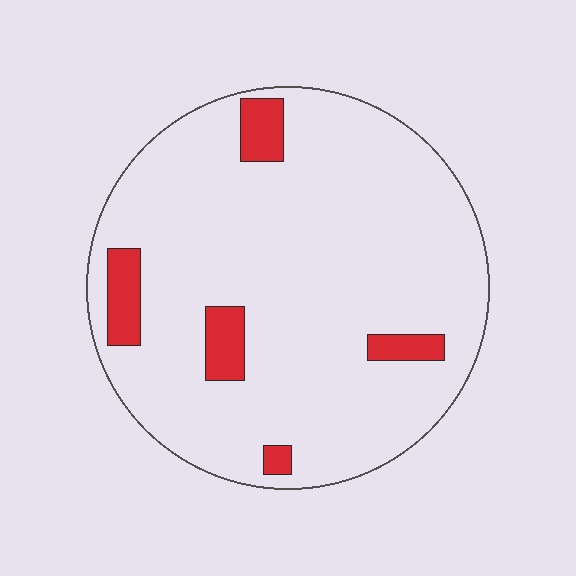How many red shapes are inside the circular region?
5.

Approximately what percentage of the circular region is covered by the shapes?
Approximately 10%.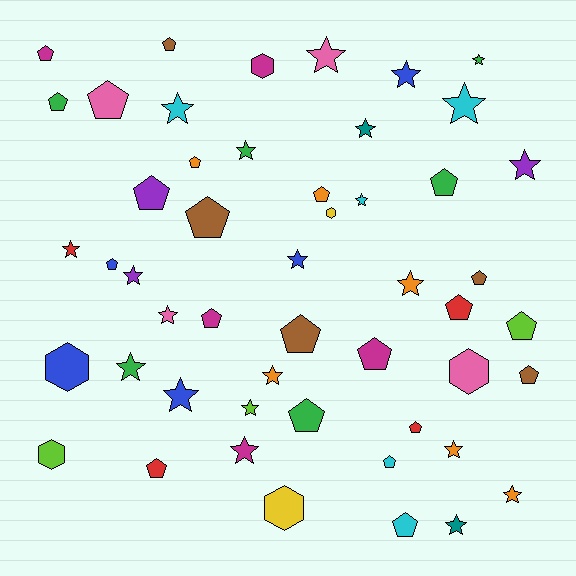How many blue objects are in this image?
There are 5 blue objects.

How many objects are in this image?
There are 50 objects.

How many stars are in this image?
There are 22 stars.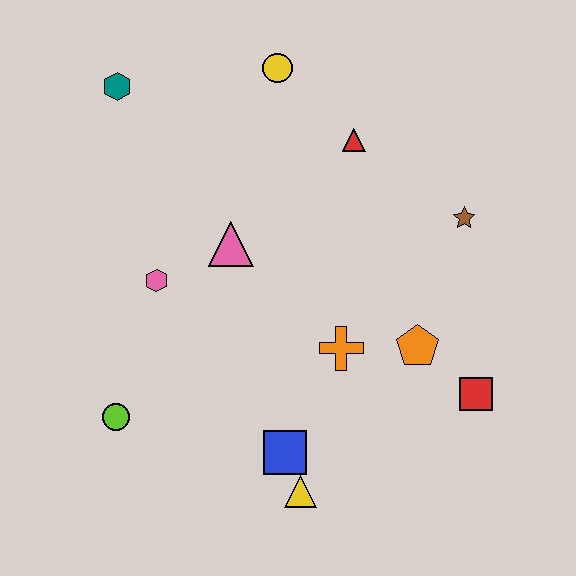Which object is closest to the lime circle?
The pink hexagon is closest to the lime circle.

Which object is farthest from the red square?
The teal hexagon is farthest from the red square.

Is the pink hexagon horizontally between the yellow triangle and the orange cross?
No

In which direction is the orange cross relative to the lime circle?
The orange cross is to the right of the lime circle.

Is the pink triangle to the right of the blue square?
No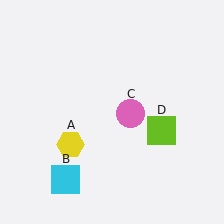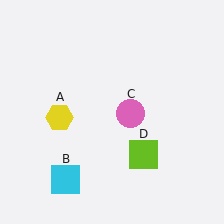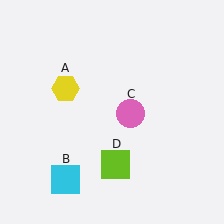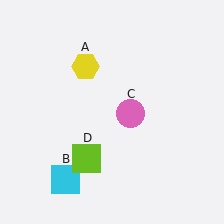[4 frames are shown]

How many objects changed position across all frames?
2 objects changed position: yellow hexagon (object A), lime square (object D).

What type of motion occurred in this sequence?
The yellow hexagon (object A), lime square (object D) rotated clockwise around the center of the scene.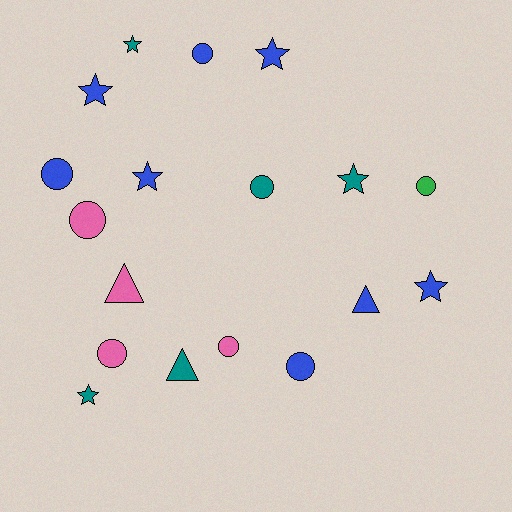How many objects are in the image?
There are 18 objects.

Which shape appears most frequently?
Circle, with 8 objects.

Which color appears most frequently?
Blue, with 8 objects.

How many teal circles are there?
There is 1 teal circle.